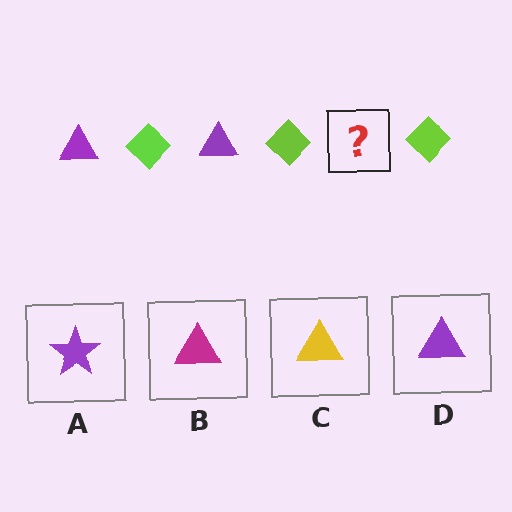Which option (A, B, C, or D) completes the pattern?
D.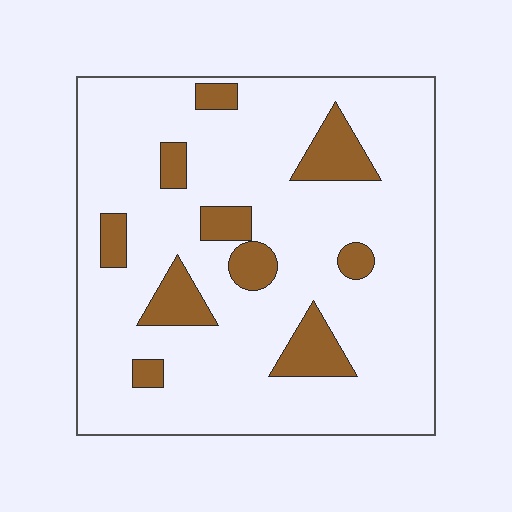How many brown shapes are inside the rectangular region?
10.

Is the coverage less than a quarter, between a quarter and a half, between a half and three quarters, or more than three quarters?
Less than a quarter.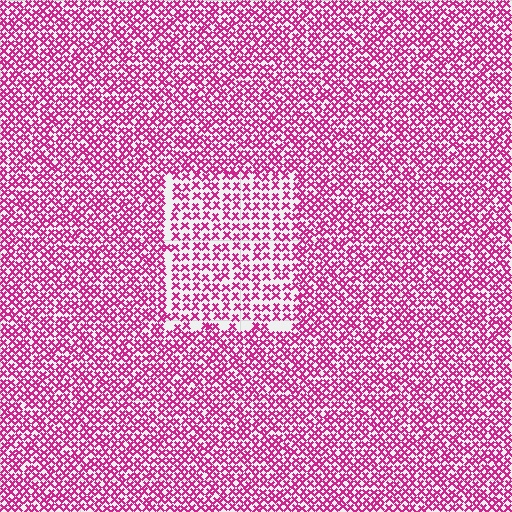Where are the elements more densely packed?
The elements are more densely packed outside the rectangle boundary.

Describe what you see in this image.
The image contains small magenta elements arranged at two different densities. A rectangle-shaped region is visible where the elements are less densely packed than the surrounding area.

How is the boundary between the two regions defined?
The boundary is defined by a change in element density (approximately 1.6x ratio). All elements are the same color, size, and shape.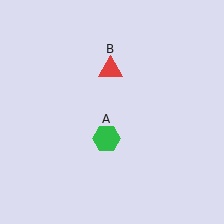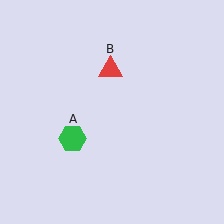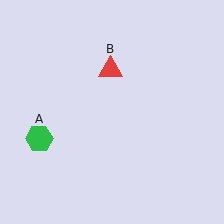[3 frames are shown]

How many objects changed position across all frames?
1 object changed position: green hexagon (object A).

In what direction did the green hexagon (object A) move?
The green hexagon (object A) moved left.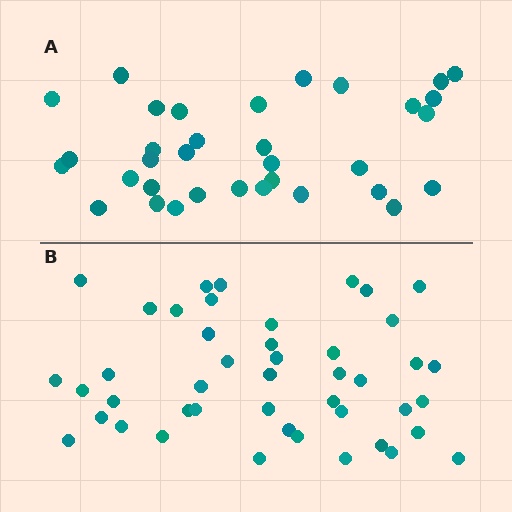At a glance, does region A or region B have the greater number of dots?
Region B (the bottom region) has more dots.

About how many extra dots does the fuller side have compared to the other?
Region B has roughly 12 or so more dots than region A.